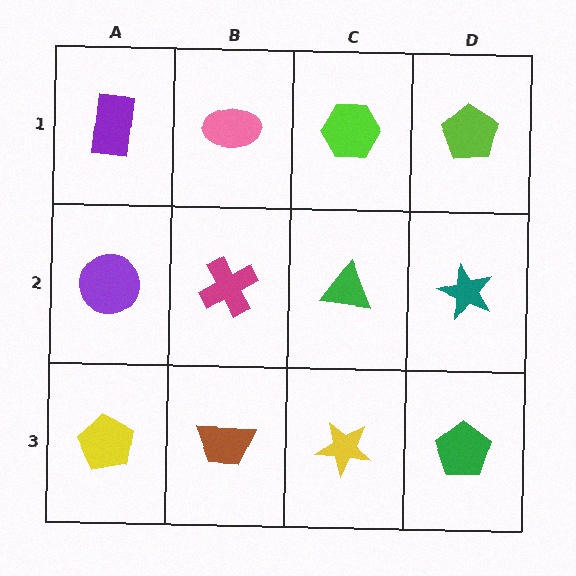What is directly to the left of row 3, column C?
A brown trapezoid.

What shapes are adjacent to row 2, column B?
A pink ellipse (row 1, column B), a brown trapezoid (row 3, column B), a purple circle (row 2, column A), a green triangle (row 2, column C).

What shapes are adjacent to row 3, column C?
A green triangle (row 2, column C), a brown trapezoid (row 3, column B), a green pentagon (row 3, column D).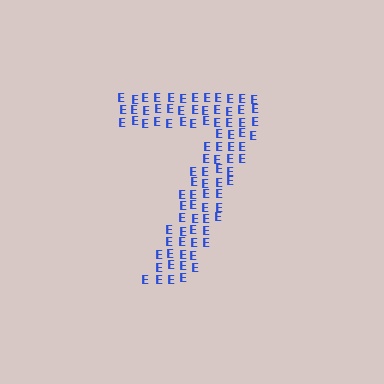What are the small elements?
The small elements are letter E's.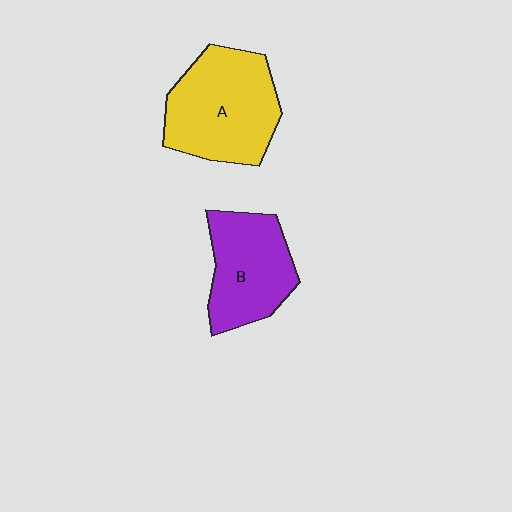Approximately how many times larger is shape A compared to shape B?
Approximately 1.3 times.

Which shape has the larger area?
Shape A (yellow).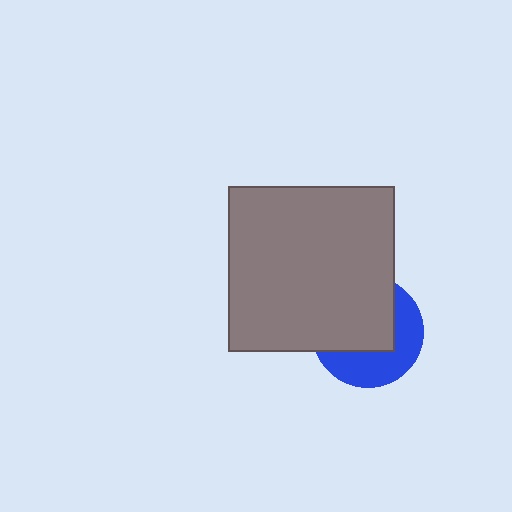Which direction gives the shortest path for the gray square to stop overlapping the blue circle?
Moving toward the upper-left gives the shortest separation.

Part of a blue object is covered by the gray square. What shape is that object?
It is a circle.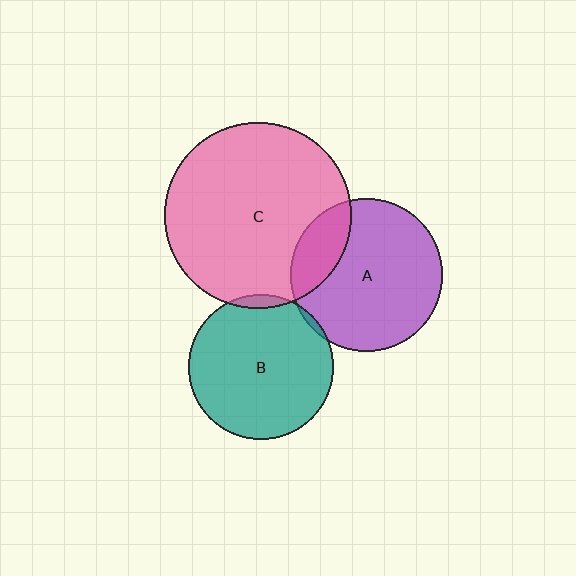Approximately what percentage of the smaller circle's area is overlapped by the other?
Approximately 20%.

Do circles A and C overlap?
Yes.